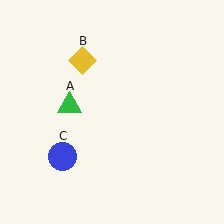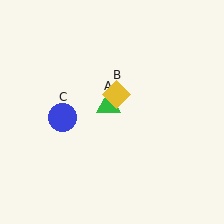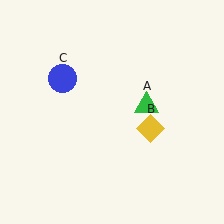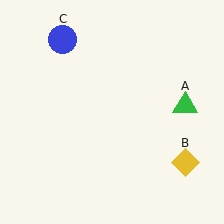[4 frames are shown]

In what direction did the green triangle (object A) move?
The green triangle (object A) moved right.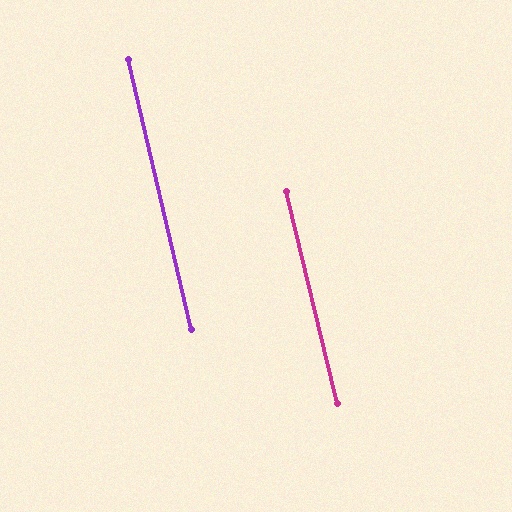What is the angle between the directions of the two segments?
Approximately 1 degree.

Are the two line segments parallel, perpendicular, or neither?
Parallel — their directions differ by only 0.5°.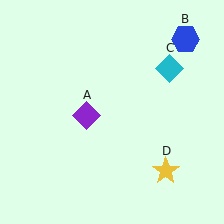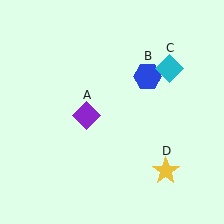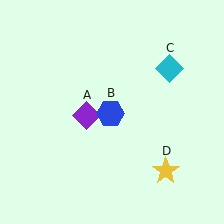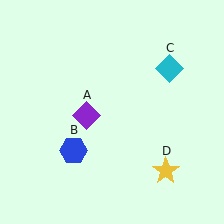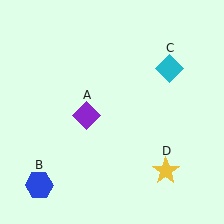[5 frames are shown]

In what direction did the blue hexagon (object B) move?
The blue hexagon (object B) moved down and to the left.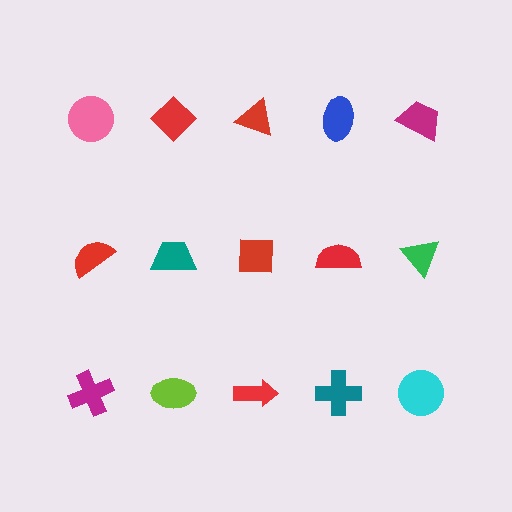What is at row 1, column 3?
A red triangle.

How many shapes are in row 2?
5 shapes.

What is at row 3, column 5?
A cyan circle.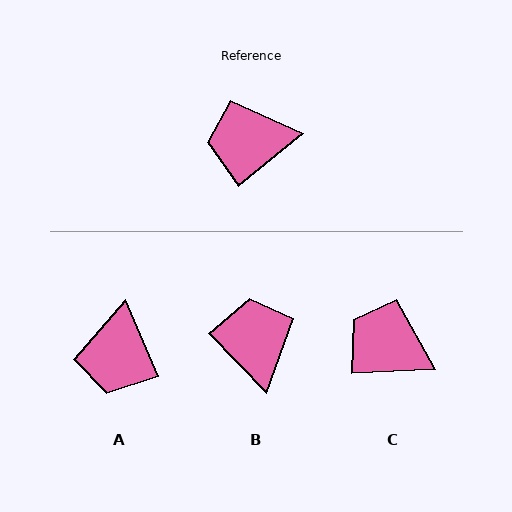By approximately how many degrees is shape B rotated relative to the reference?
Approximately 85 degrees clockwise.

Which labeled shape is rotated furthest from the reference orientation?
B, about 85 degrees away.